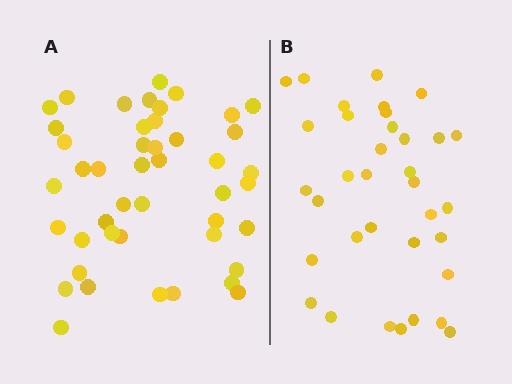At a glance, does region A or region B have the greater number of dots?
Region A (the left region) has more dots.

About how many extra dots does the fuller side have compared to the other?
Region A has roughly 10 or so more dots than region B.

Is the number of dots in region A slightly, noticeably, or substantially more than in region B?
Region A has noticeably more, but not dramatically so. The ratio is roughly 1.3 to 1.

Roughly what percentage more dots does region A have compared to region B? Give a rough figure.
About 30% more.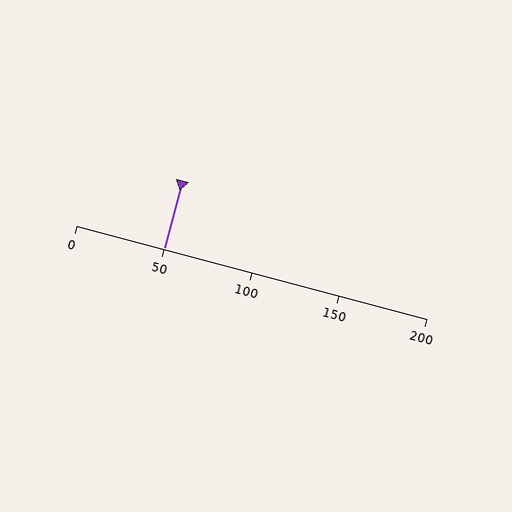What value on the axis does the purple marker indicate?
The marker indicates approximately 50.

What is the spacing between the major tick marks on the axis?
The major ticks are spaced 50 apart.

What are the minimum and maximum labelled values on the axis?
The axis runs from 0 to 200.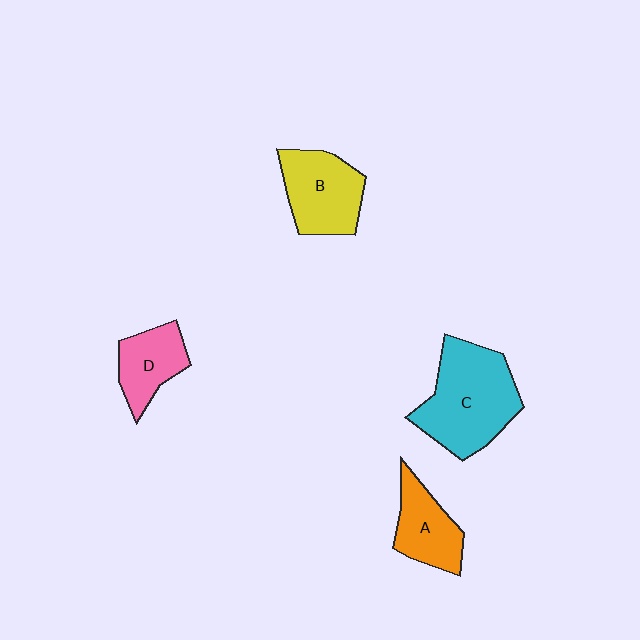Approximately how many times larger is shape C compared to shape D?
Approximately 2.0 times.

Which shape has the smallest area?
Shape D (pink).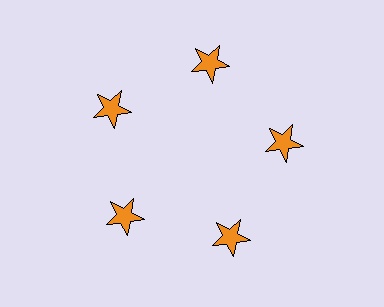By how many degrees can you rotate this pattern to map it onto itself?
The pattern maps onto itself every 72 degrees of rotation.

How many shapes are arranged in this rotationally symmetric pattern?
There are 5 shapes, arranged in 5 groups of 1.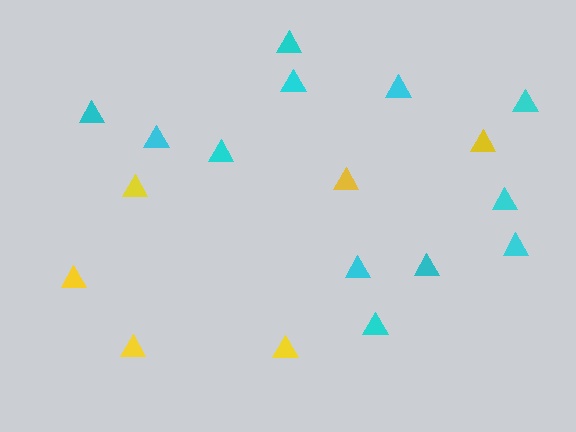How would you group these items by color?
There are 2 groups: one group of yellow triangles (6) and one group of cyan triangles (12).